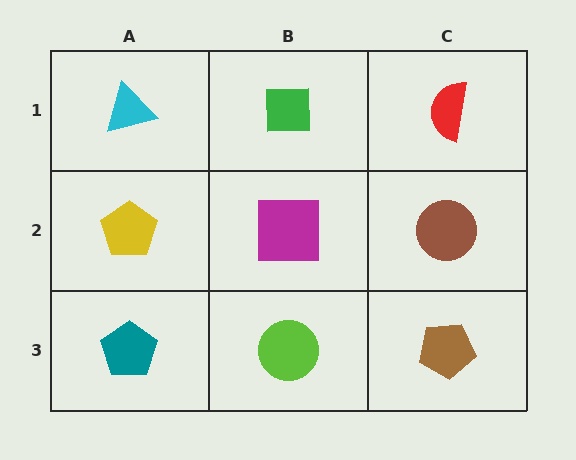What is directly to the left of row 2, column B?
A yellow pentagon.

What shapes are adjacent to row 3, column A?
A yellow pentagon (row 2, column A), a lime circle (row 3, column B).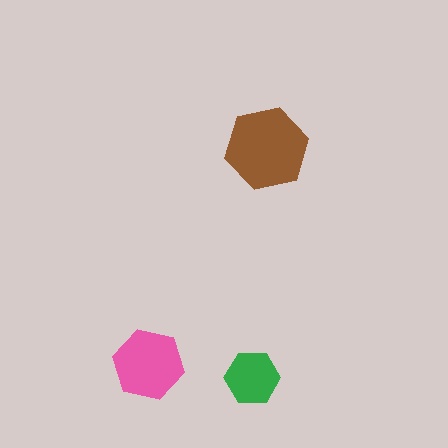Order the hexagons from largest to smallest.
the brown one, the pink one, the green one.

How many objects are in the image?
There are 3 objects in the image.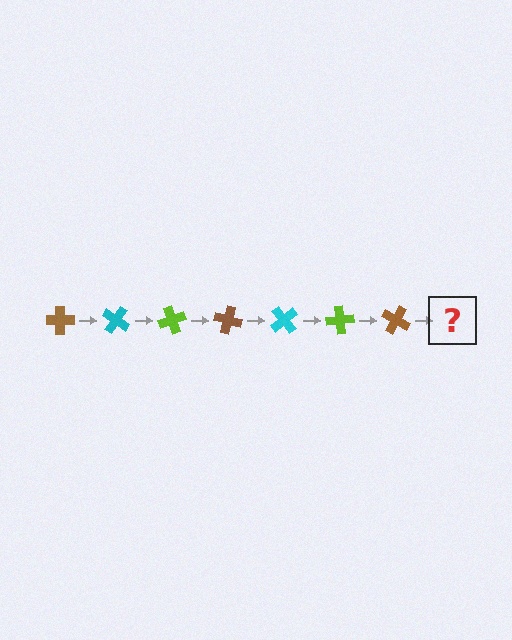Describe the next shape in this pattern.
It should be a cyan cross, rotated 245 degrees from the start.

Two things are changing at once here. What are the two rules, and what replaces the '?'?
The two rules are that it rotates 35 degrees each step and the color cycles through brown, cyan, and lime. The '?' should be a cyan cross, rotated 245 degrees from the start.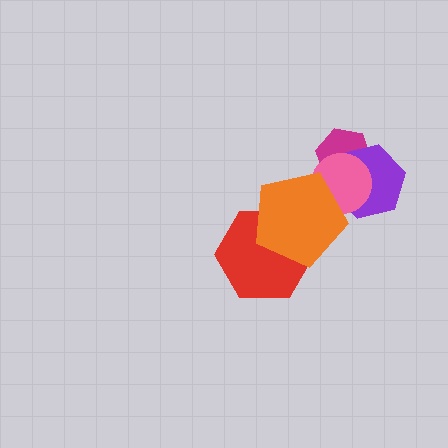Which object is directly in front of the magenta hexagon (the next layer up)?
The purple hexagon is directly in front of the magenta hexagon.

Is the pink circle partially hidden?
Yes, it is partially covered by another shape.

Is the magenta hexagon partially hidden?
Yes, it is partially covered by another shape.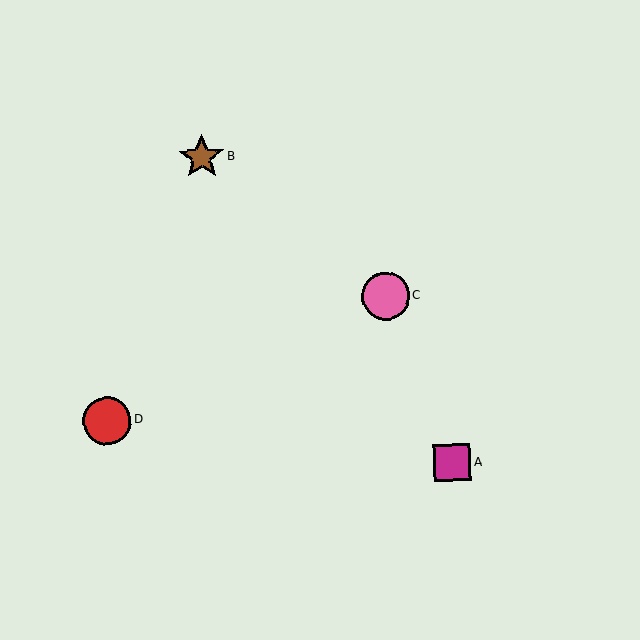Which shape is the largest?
The red circle (labeled D) is the largest.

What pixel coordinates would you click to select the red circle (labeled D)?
Click at (107, 421) to select the red circle D.